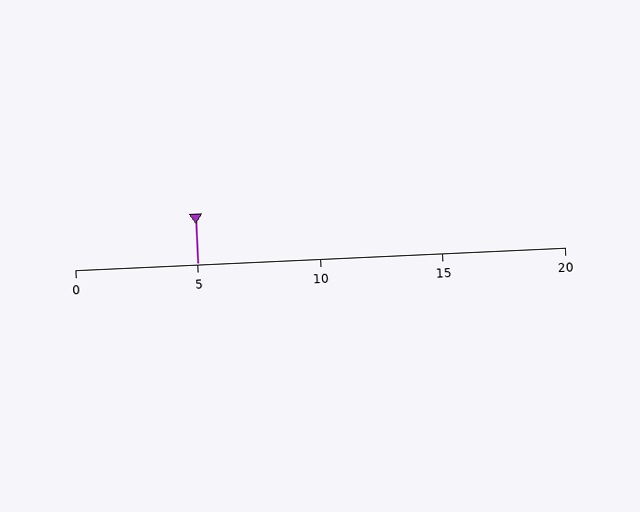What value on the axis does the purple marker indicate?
The marker indicates approximately 5.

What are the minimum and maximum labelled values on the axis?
The axis runs from 0 to 20.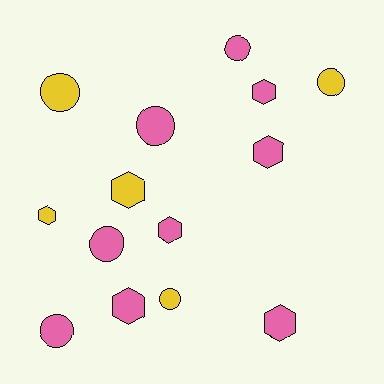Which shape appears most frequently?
Hexagon, with 7 objects.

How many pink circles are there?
There are 4 pink circles.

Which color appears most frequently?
Pink, with 9 objects.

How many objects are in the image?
There are 14 objects.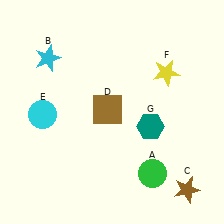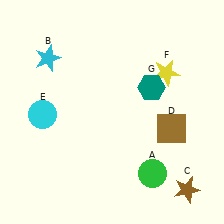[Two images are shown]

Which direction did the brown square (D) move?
The brown square (D) moved right.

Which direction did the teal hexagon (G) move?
The teal hexagon (G) moved up.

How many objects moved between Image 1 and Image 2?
2 objects moved between the two images.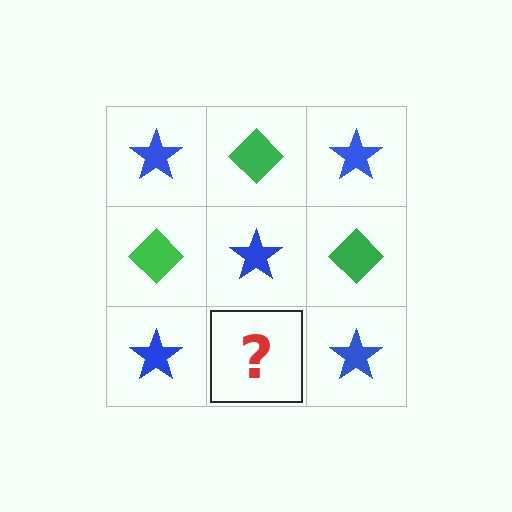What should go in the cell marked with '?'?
The missing cell should contain a green diamond.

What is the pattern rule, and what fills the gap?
The rule is that it alternates blue star and green diamond in a checkerboard pattern. The gap should be filled with a green diamond.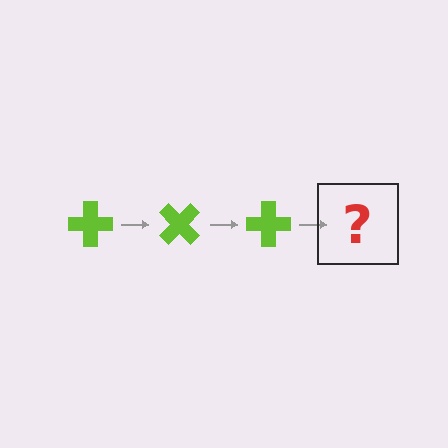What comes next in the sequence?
The next element should be a lime cross rotated 135 degrees.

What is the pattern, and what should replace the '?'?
The pattern is that the cross rotates 45 degrees each step. The '?' should be a lime cross rotated 135 degrees.